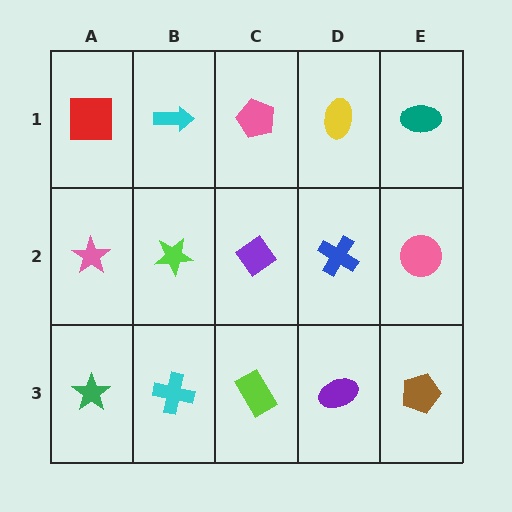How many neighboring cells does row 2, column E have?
3.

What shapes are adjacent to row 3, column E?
A pink circle (row 2, column E), a purple ellipse (row 3, column D).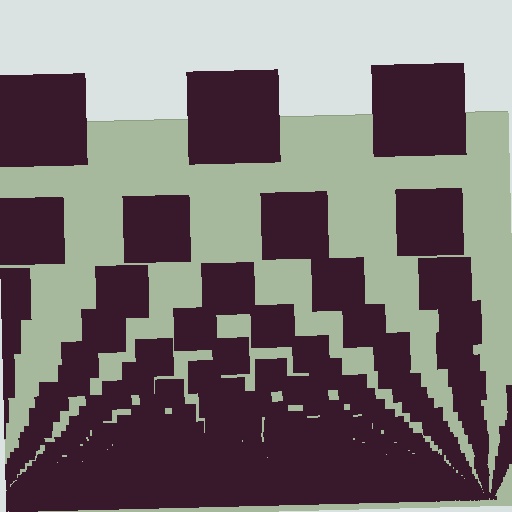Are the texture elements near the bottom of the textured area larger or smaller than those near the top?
Smaller. The gradient is inverted — elements near the bottom are smaller and denser.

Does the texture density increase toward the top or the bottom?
Density increases toward the bottom.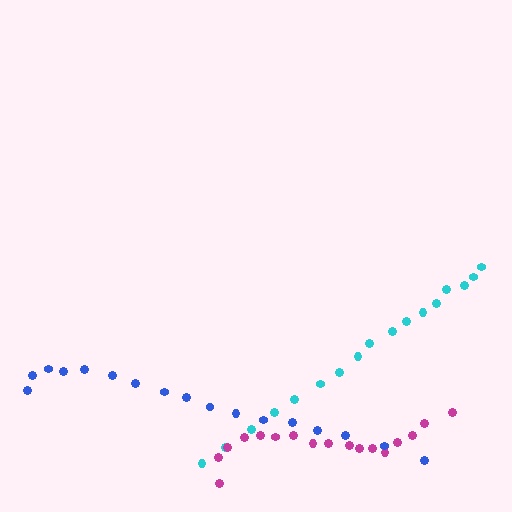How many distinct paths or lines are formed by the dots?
There are 3 distinct paths.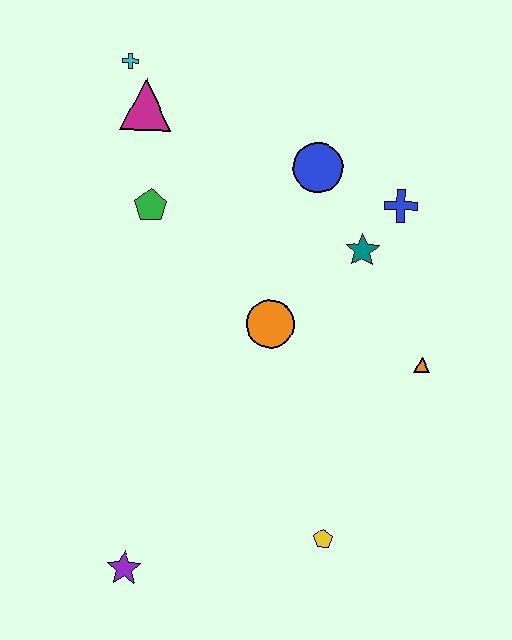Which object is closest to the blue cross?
The teal star is closest to the blue cross.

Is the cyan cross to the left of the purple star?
Yes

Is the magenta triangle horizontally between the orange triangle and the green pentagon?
No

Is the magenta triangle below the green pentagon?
No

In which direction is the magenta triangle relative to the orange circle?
The magenta triangle is above the orange circle.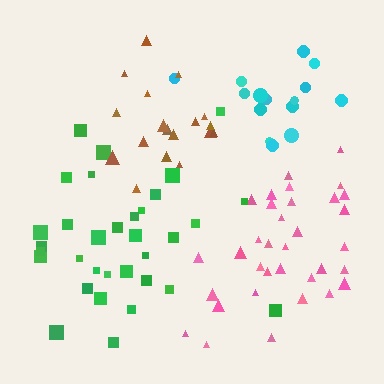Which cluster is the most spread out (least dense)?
Cyan.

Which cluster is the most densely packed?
Brown.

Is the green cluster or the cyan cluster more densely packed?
Green.